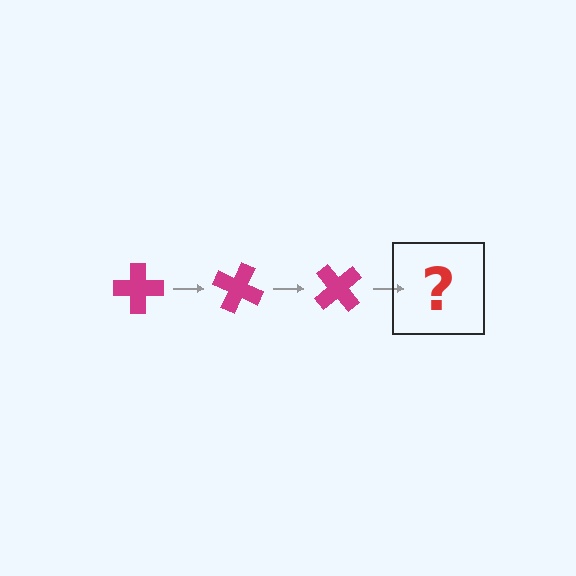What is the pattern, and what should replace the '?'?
The pattern is that the cross rotates 25 degrees each step. The '?' should be a magenta cross rotated 75 degrees.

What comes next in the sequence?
The next element should be a magenta cross rotated 75 degrees.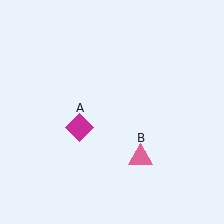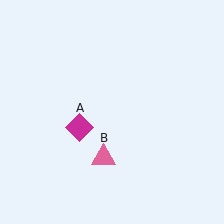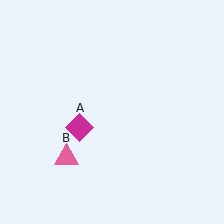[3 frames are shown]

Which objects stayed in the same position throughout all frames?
Magenta diamond (object A) remained stationary.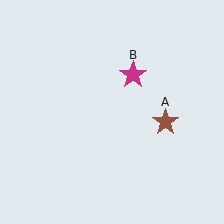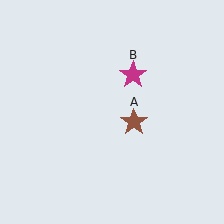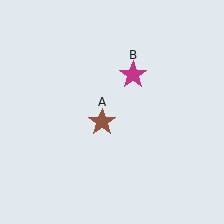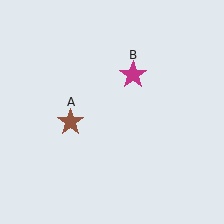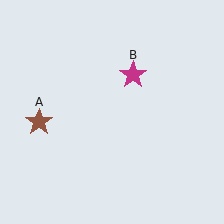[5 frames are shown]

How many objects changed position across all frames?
1 object changed position: brown star (object A).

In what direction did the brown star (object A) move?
The brown star (object A) moved left.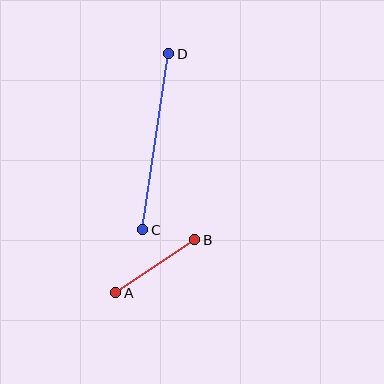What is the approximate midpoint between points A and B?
The midpoint is at approximately (155, 266) pixels.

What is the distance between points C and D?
The distance is approximately 178 pixels.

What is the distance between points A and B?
The distance is approximately 95 pixels.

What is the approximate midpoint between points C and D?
The midpoint is at approximately (156, 142) pixels.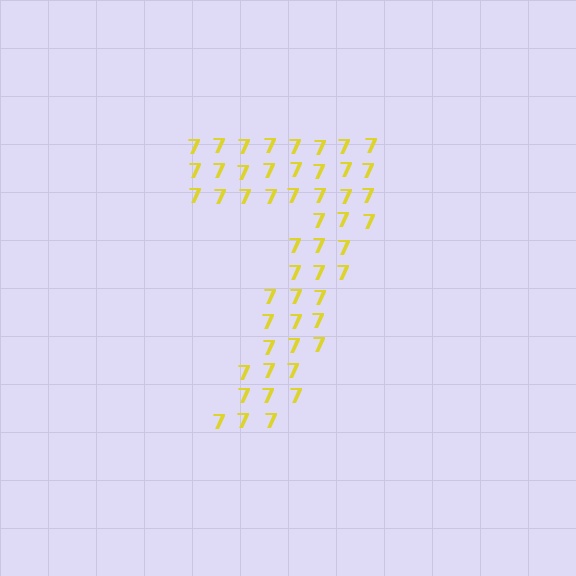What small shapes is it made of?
It is made of small digit 7's.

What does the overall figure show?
The overall figure shows the digit 7.